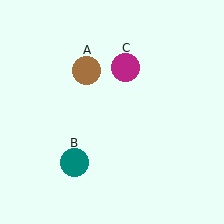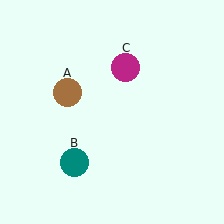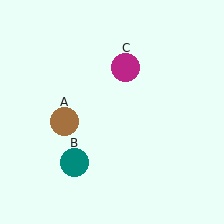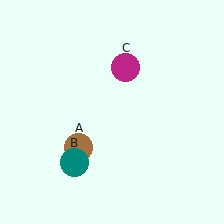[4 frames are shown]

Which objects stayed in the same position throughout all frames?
Teal circle (object B) and magenta circle (object C) remained stationary.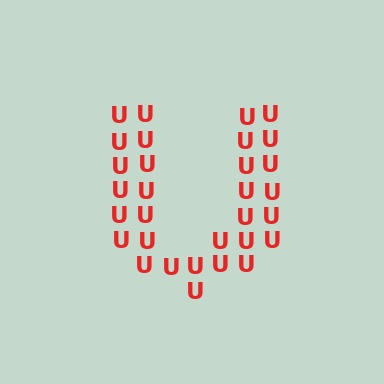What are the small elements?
The small elements are letter U's.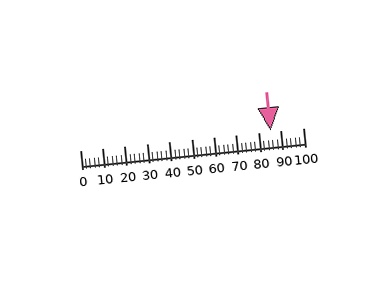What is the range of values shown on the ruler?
The ruler shows values from 0 to 100.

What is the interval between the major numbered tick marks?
The major tick marks are spaced 10 units apart.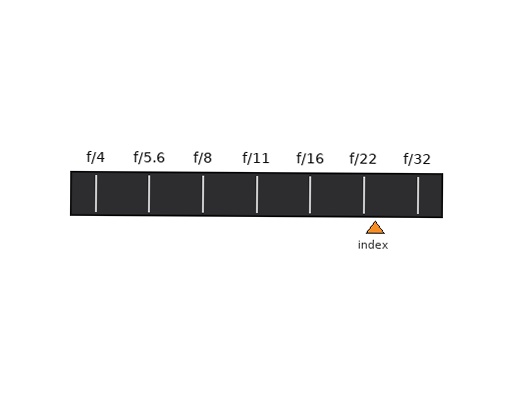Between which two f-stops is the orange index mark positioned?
The index mark is between f/22 and f/32.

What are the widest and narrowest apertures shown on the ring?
The widest aperture shown is f/4 and the narrowest is f/32.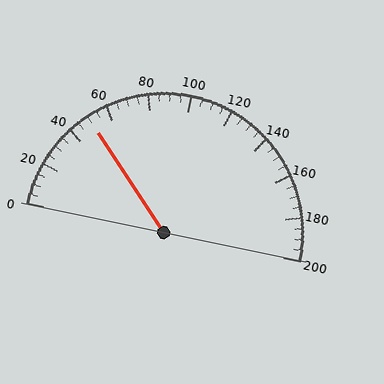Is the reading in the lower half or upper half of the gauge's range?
The reading is in the lower half of the range (0 to 200).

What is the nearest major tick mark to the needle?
The nearest major tick mark is 40.